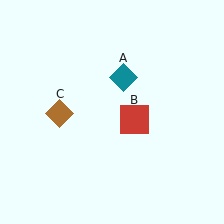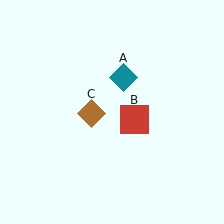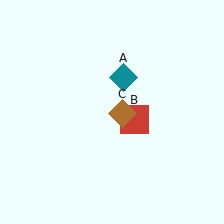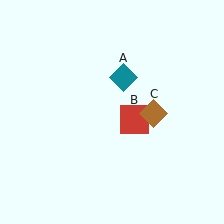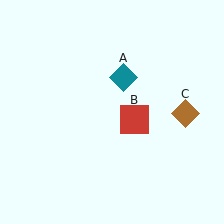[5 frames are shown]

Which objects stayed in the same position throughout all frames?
Teal diamond (object A) and red square (object B) remained stationary.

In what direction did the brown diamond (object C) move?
The brown diamond (object C) moved right.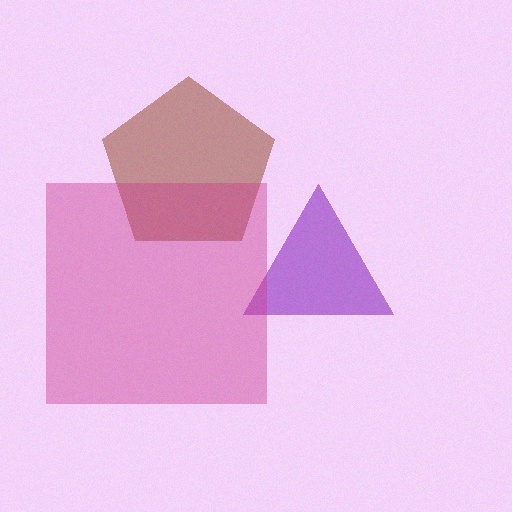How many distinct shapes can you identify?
There are 3 distinct shapes: a brown pentagon, a purple triangle, a magenta square.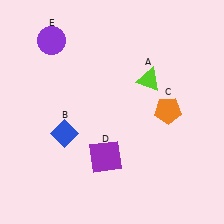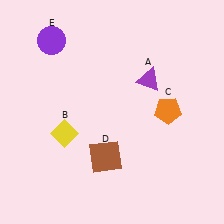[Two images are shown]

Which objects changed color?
A changed from lime to purple. B changed from blue to yellow. D changed from purple to brown.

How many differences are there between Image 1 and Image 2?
There are 3 differences between the two images.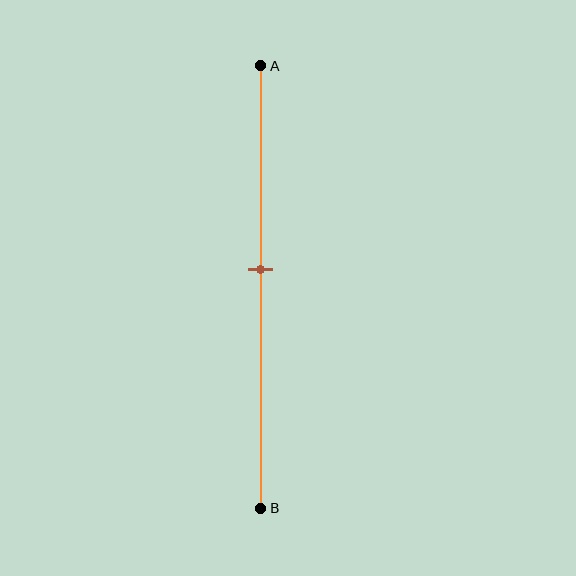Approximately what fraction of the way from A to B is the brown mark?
The brown mark is approximately 45% of the way from A to B.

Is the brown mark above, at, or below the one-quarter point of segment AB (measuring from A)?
The brown mark is below the one-quarter point of segment AB.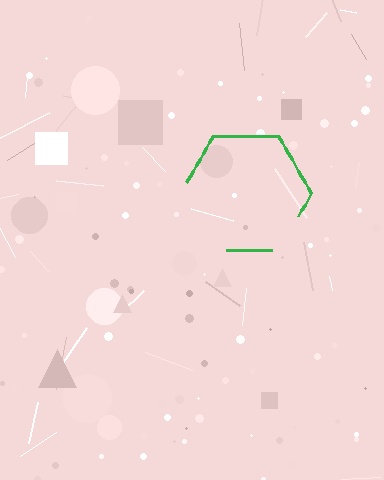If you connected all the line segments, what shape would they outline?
They would outline a hexagon.